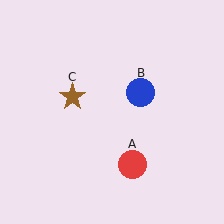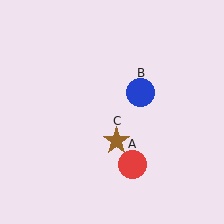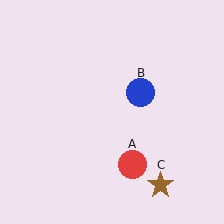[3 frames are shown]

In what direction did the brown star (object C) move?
The brown star (object C) moved down and to the right.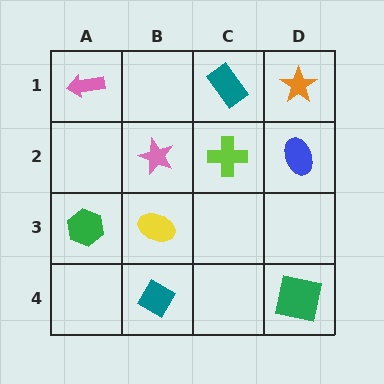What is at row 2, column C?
A lime cross.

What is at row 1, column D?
An orange star.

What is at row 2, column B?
A pink star.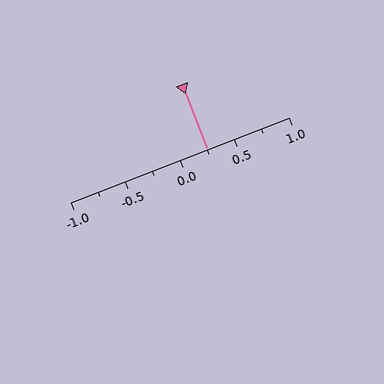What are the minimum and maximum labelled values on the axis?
The axis runs from -1.0 to 1.0.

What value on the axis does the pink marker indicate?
The marker indicates approximately 0.25.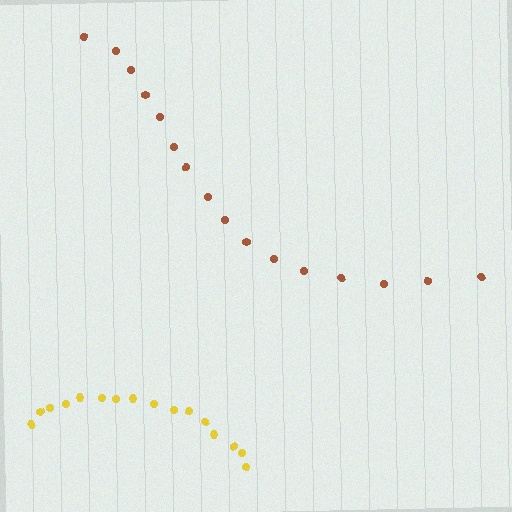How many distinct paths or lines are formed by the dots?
There are 2 distinct paths.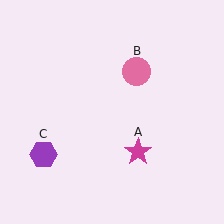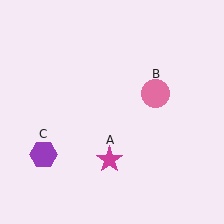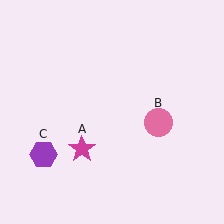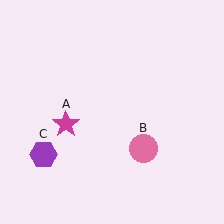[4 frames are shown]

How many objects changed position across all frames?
2 objects changed position: magenta star (object A), pink circle (object B).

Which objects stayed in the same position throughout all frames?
Purple hexagon (object C) remained stationary.